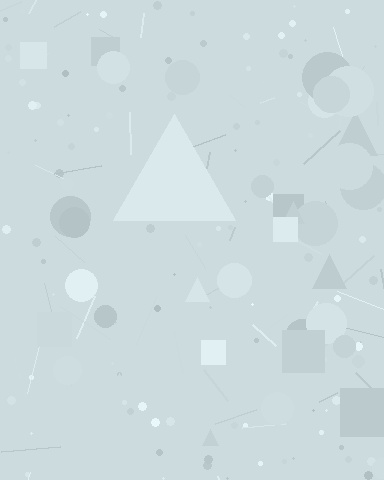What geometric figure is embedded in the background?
A triangle is embedded in the background.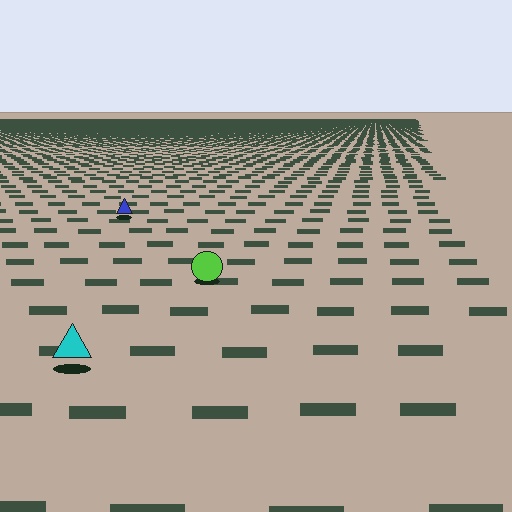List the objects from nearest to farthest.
From nearest to farthest: the cyan triangle, the lime circle, the blue triangle.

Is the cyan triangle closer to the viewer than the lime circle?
Yes. The cyan triangle is closer — you can tell from the texture gradient: the ground texture is coarser near it.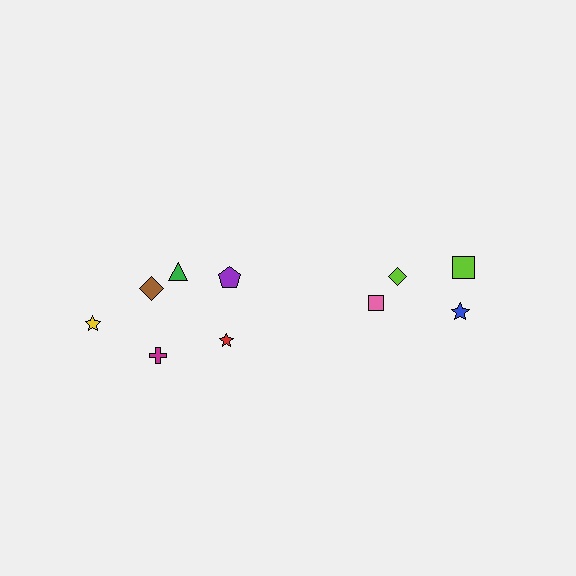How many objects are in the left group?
There are 6 objects.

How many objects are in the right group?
There are 4 objects.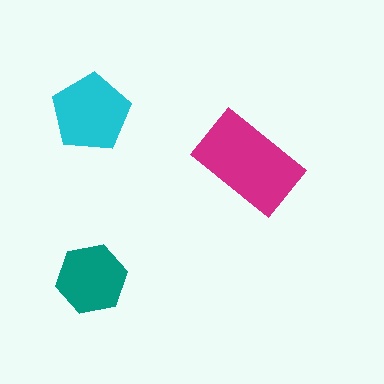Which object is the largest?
The magenta rectangle.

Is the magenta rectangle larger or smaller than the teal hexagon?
Larger.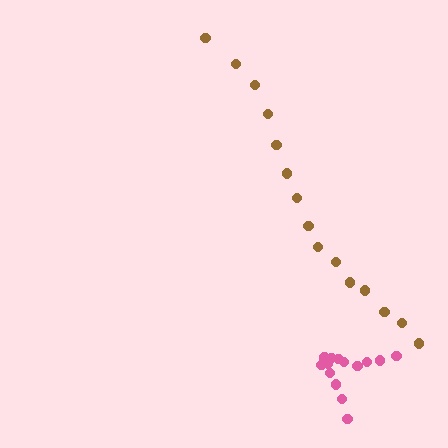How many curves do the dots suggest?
There are 2 distinct paths.